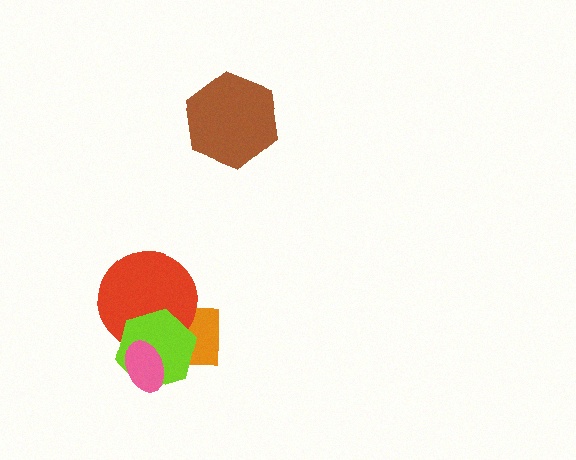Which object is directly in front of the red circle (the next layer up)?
The lime hexagon is directly in front of the red circle.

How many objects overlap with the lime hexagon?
3 objects overlap with the lime hexagon.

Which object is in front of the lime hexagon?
The pink ellipse is in front of the lime hexagon.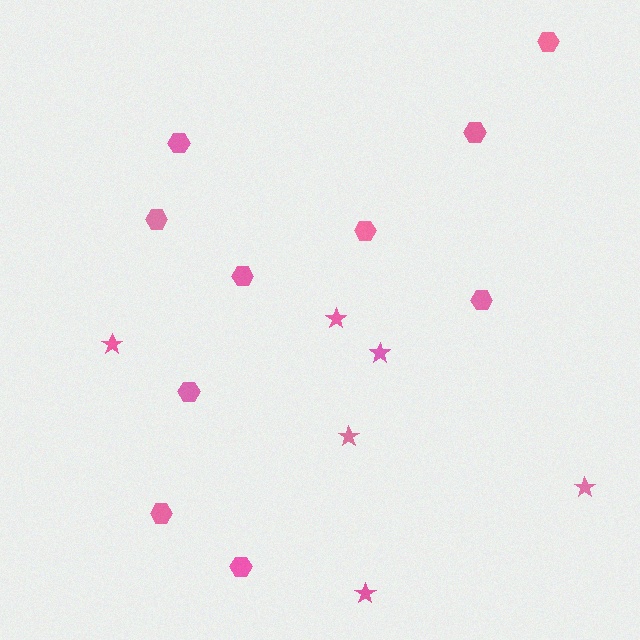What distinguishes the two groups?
There are 2 groups: one group of stars (6) and one group of hexagons (10).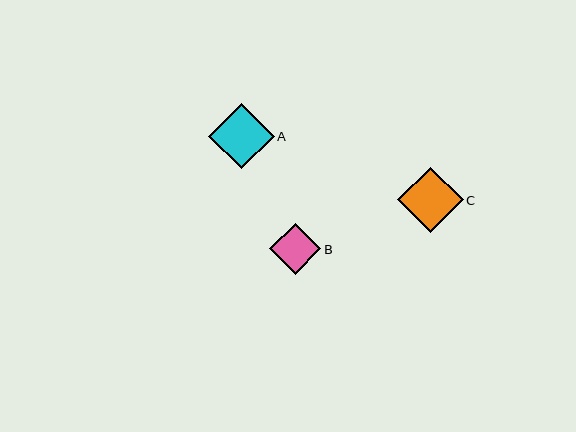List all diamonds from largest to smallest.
From largest to smallest: C, A, B.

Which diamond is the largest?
Diamond C is the largest with a size of approximately 66 pixels.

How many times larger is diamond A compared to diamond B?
Diamond A is approximately 1.3 times the size of diamond B.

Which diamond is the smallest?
Diamond B is the smallest with a size of approximately 51 pixels.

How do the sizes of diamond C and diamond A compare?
Diamond C and diamond A are approximately the same size.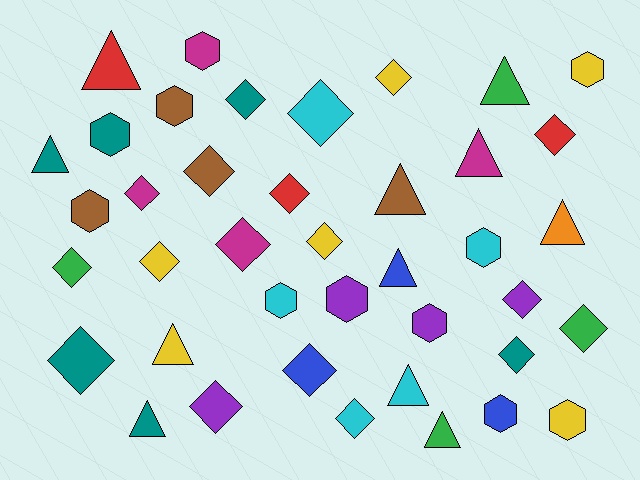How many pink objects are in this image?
There are no pink objects.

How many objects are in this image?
There are 40 objects.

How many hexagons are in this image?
There are 11 hexagons.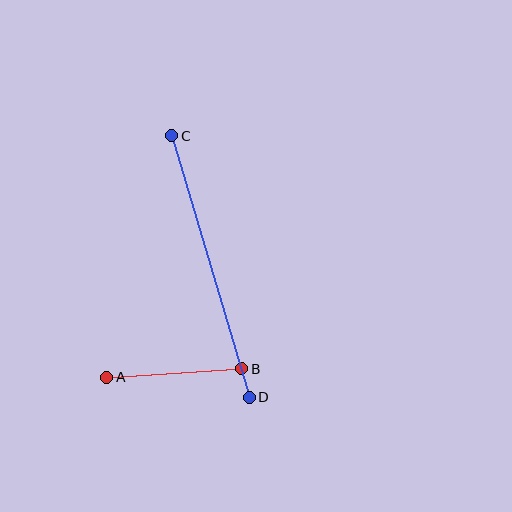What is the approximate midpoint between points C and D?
The midpoint is at approximately (211, 267) pixels.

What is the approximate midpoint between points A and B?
The midpoint is at approximately (174, 373) pixels.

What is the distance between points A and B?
The distance is approximately 135 pixels.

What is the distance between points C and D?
The distance is approximately 273 pixels.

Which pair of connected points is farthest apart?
Points C and D are farthest apart.